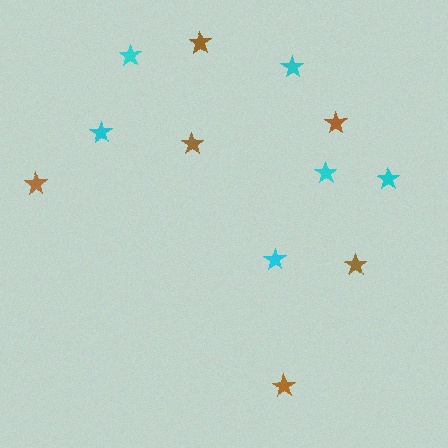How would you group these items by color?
There are 2 groups: one group of brown stars (6) and one group of cyan stars (6).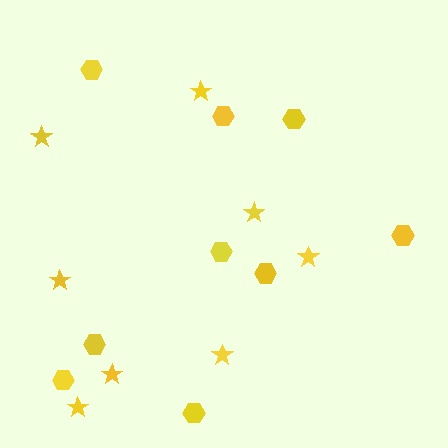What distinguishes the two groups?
There are 2 groups: one group of hexagons (9) and one group of stars (8).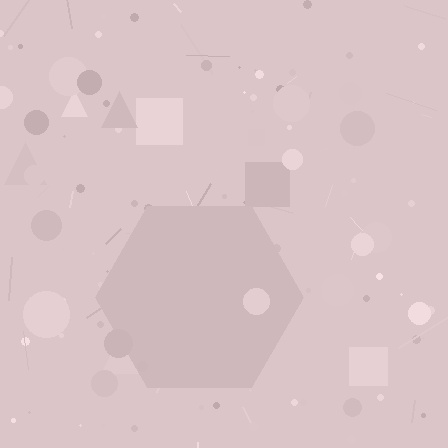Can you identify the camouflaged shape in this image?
The camouflaged shape is a hexagon.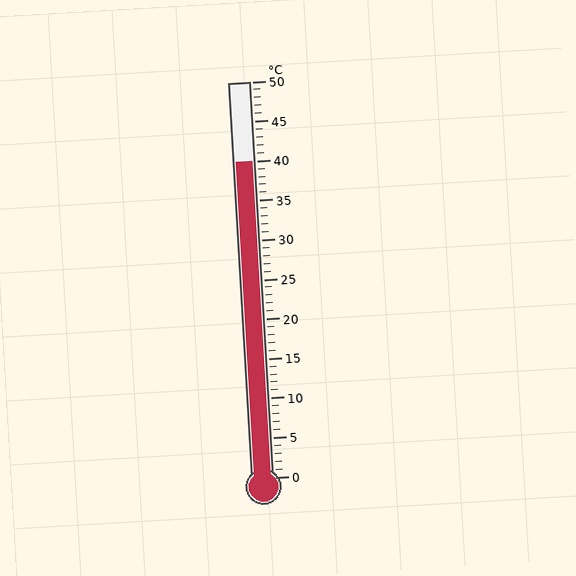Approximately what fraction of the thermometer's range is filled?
The thermometer is filled to approximately 80% of its range.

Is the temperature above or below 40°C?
The temperature is at 40°C.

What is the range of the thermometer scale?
The thermometer scale ranges from 0°C to 50°C.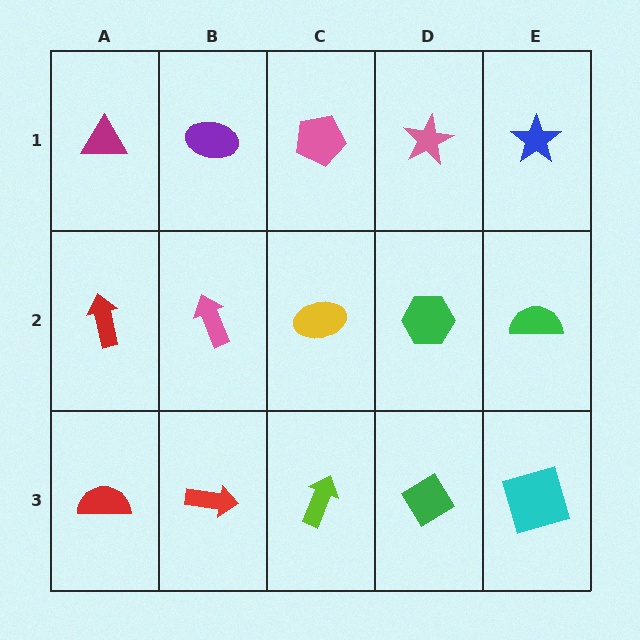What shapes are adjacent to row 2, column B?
A purple ellipse (row 1, column B), a red arrow (row 3, column B), a red arrow (row 2, column A), a yellow ellipse (row 2, column C).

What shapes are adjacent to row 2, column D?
A pink star (row 1, column D), a green diamond (row 3, column D), a yellow ellipse (row 2, column C), a green semicircle (row 2, column E).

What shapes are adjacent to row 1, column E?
A green semicircle (row 2, column E), a pink star (row 1, column D).